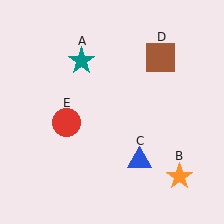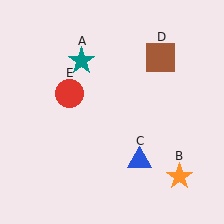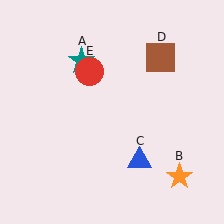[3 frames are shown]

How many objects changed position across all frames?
1 object changed position: red circle (object E).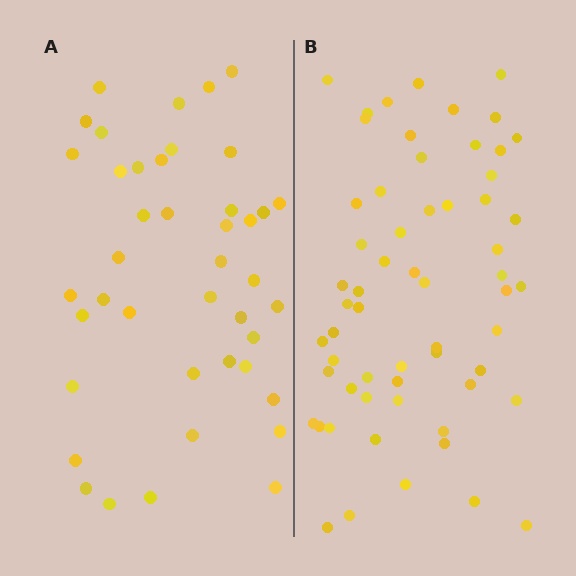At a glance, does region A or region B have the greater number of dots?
Region B (the right region) has more dots.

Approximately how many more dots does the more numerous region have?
Region B has approximately 20 more dots than region A.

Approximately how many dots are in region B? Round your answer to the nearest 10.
About 60 dots.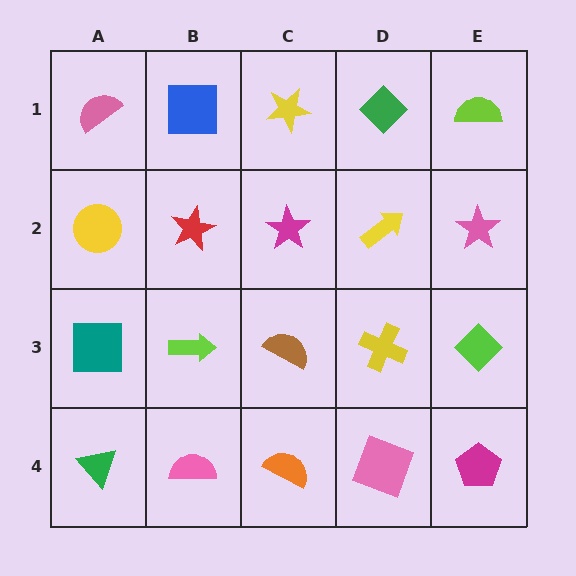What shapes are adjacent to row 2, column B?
A blue square (row 1, column B), a lime arrow (row 3, column B), a yellow circle (row 2, column A), a magenta star (row 2, column C).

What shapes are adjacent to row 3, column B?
A red star (row 2, column B), a pink semicircle (row 4, column B), a teal square (row 3, column A), a brown semicircle (row 3, column C).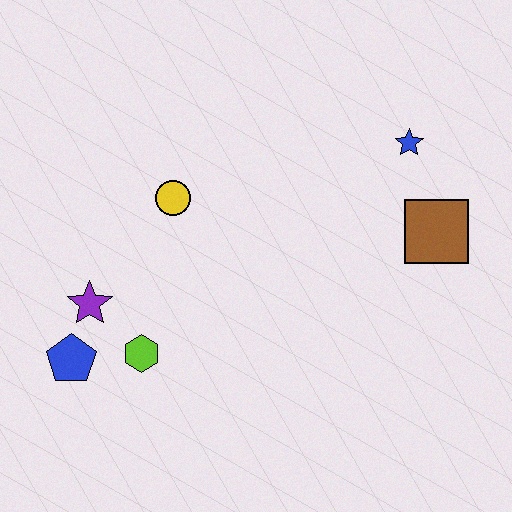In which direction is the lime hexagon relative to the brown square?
The lime hexagon is to the left of the brown square.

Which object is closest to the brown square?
The blue star is closest to the brown square.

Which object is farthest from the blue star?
The blue pentagon is farthest from the blue star.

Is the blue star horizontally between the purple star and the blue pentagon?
No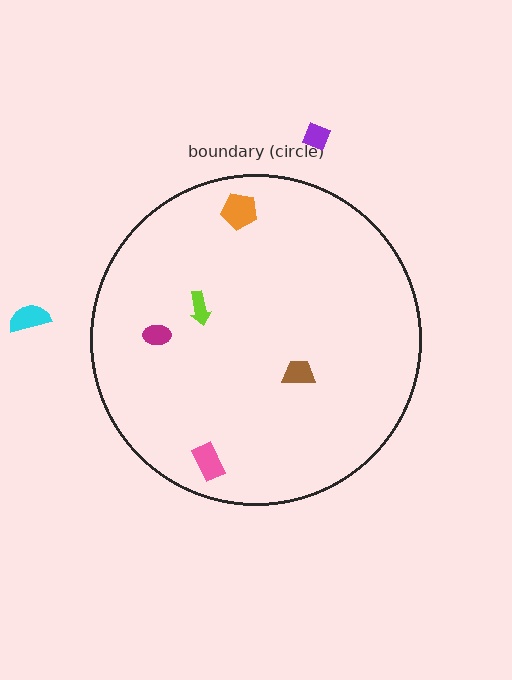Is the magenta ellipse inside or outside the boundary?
Inside.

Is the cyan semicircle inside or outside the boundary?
Outside.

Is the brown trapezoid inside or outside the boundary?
Inside.